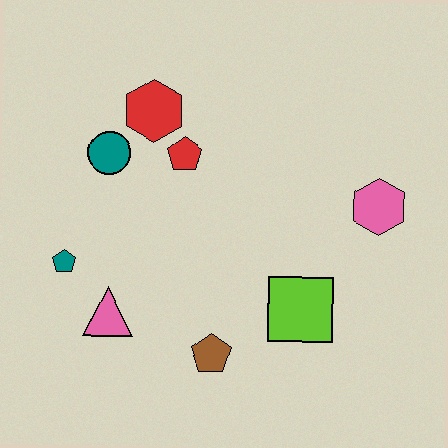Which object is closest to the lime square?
The brown pentagon is closest to the lime square.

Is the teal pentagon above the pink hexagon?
No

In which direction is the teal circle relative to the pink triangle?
The teal circle is above the pink triangle.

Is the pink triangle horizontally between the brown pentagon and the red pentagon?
No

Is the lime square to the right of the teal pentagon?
Yes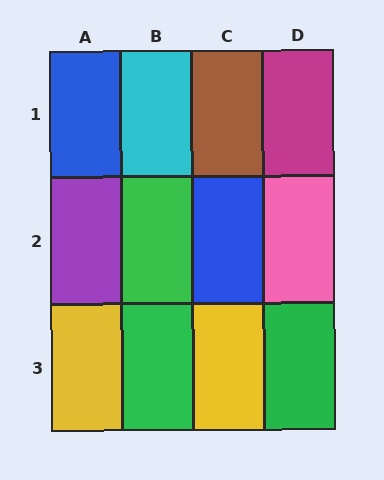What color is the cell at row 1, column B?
Cyan.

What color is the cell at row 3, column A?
Yellow.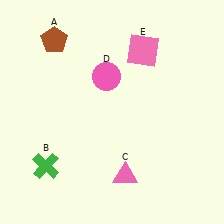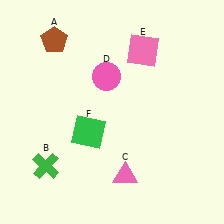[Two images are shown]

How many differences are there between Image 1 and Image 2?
There is 1 difference between the two images.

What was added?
A green square (F) was added in Image 2.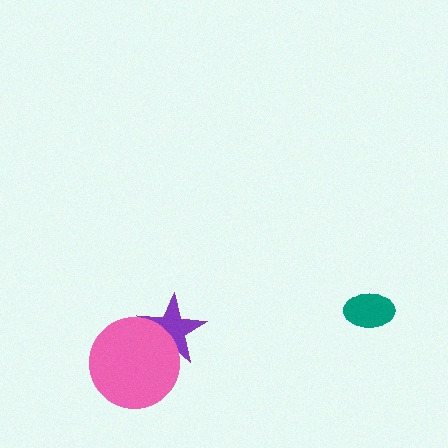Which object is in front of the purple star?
The pink circle is in front of the purple star.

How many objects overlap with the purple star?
1 object overlaps with the purple star.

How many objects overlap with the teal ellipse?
0 objects overlap with the teal ellipse.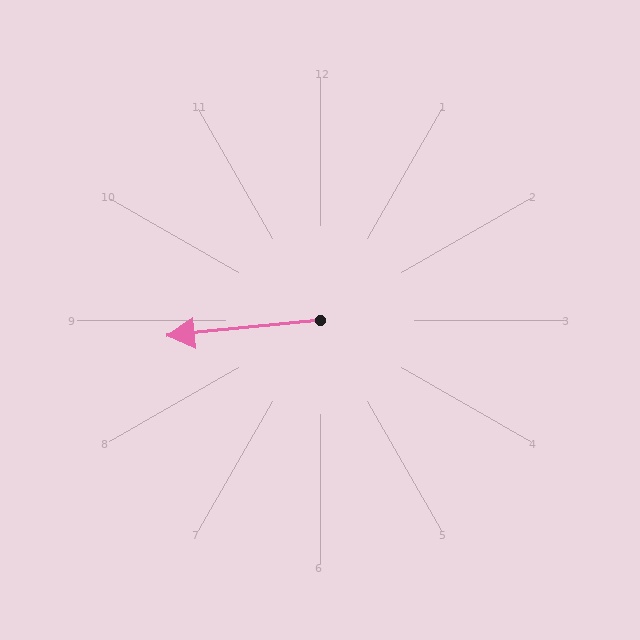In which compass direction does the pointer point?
West.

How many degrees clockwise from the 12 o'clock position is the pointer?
Approximately 264 degrees.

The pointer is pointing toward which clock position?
Roughly 9 o'clock.